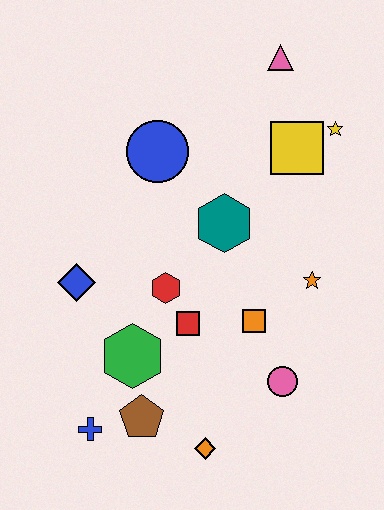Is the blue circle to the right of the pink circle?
No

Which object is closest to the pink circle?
The orange square is closest to the pink circle.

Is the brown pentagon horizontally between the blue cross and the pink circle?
Yes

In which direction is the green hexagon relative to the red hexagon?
The green hexagon is below the red hexagon.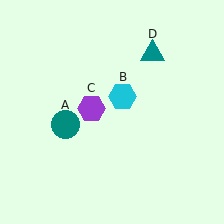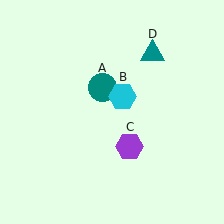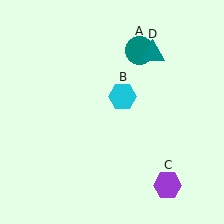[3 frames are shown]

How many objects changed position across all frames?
2 objects changed position: teal circle (object A), purple hexagon (object C).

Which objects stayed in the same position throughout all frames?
Cyan hexagon (object B) and teal triangle (object D) remained stationary.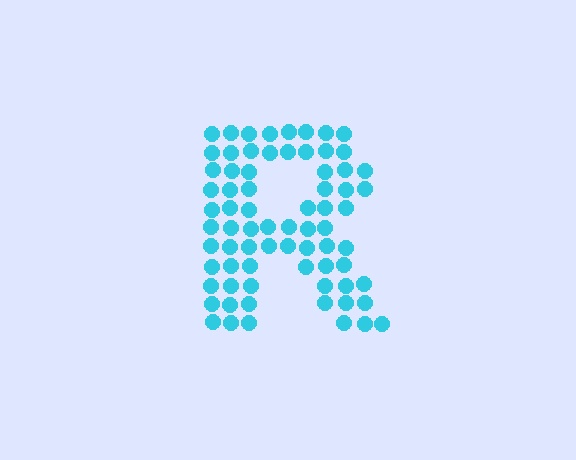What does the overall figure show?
The overall figure shows the letter R.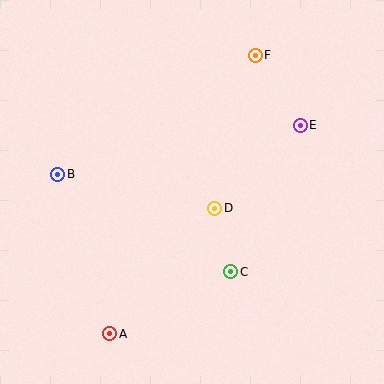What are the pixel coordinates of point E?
Point E is at (300, 125).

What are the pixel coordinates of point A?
Point A is at (110, 334).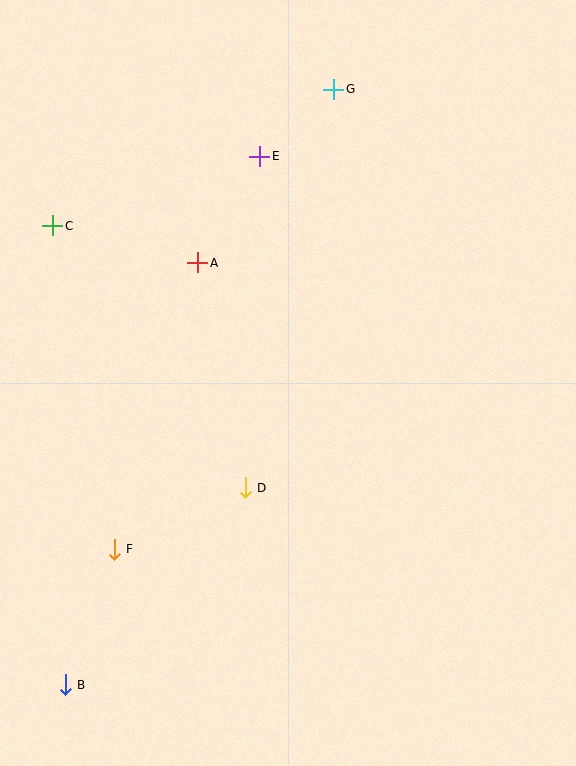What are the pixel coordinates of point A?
Point A is at (198, 263).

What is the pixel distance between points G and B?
The distance between G and B is 653 pixels.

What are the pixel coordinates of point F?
Point F is at (114, 549).